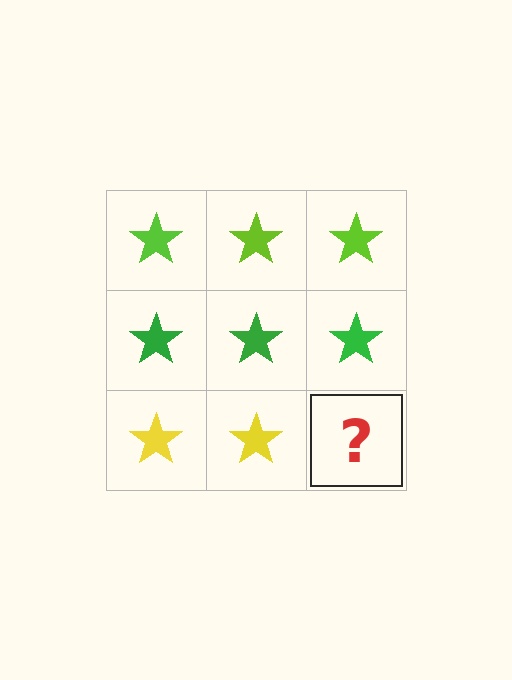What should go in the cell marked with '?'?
The missing cell should contain a yellow star.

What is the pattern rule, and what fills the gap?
The rule is that each row has a consistent color. The gap should be filled with a yellow star.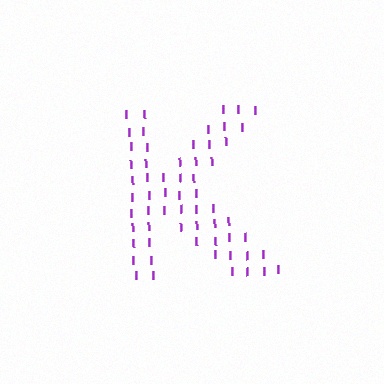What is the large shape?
The large shape is the letter K.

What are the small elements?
The small elements are letter I's.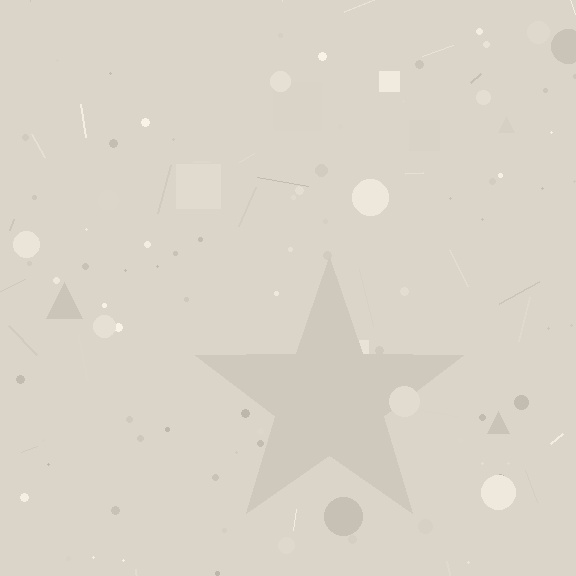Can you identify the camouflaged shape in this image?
The camouflaged shape is a star.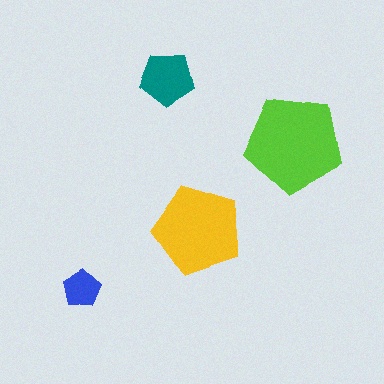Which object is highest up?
The teal pentagon is topmost.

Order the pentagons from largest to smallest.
the lime one, the yellow one, the teal one, the blue one.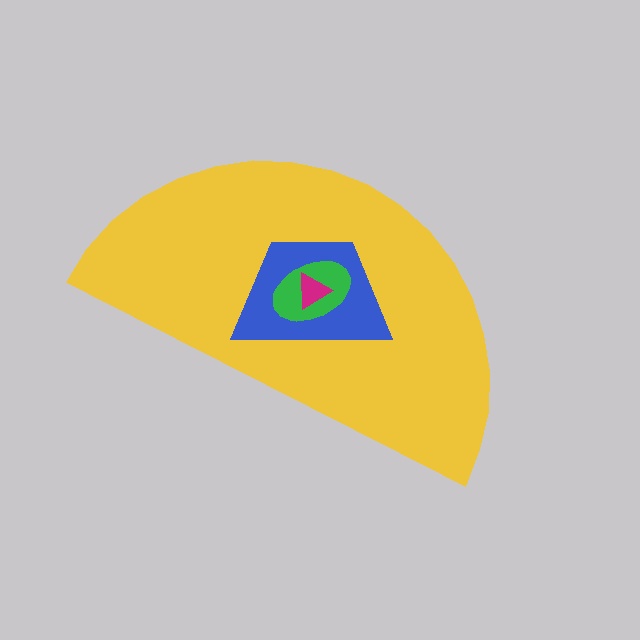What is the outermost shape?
The yellow semicircle.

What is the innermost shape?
The magenta triangle.